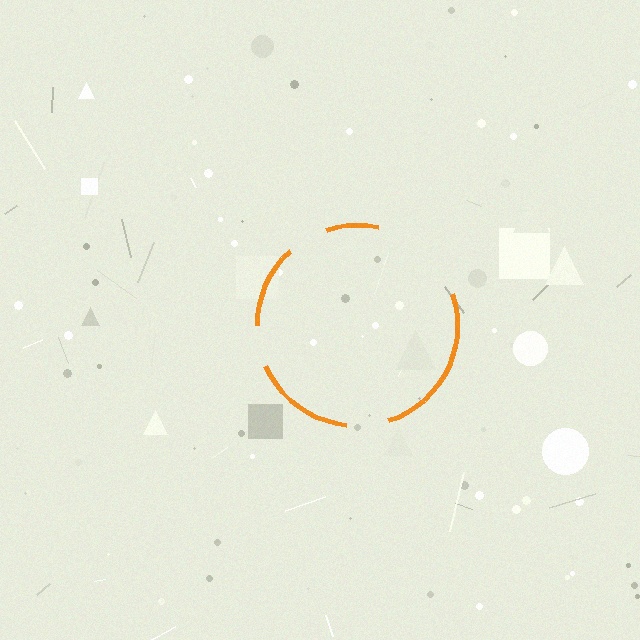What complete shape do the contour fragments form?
The contour fragments form a circle.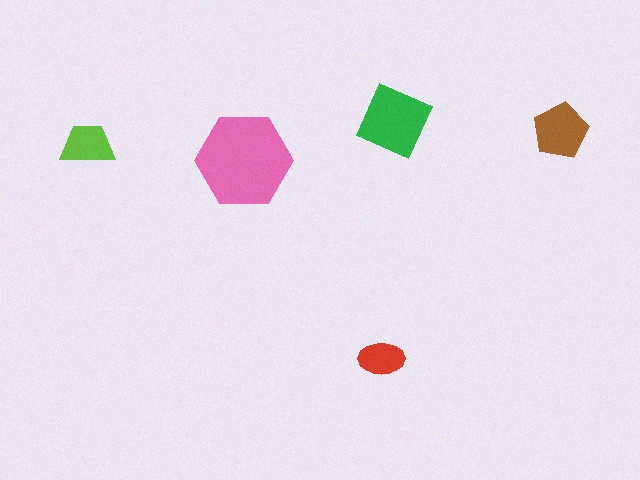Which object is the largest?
The pink hexagon.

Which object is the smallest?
The red ellipse.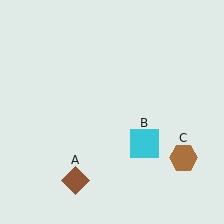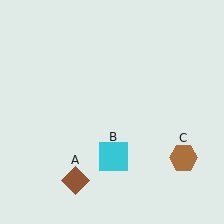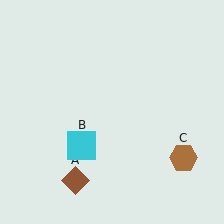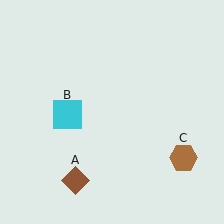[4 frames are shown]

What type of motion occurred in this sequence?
The cyan square (object B) rotated clockwise around the center of the scene.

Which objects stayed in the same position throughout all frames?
Brown diamond (object A) and brown hexagon (object C) remained stationary.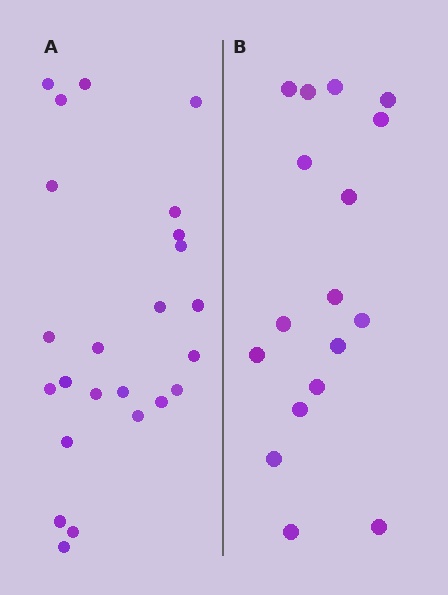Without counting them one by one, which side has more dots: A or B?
Region A (the left region) has more dots.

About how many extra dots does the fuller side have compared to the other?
Region A has roughly 8 or so more dots than region B.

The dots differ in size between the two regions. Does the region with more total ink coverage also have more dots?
No. Region B has more total ink coverage because its dots are larger, but region A actually contains more individual dots. Total area can be misleading — the number of items is what matters here.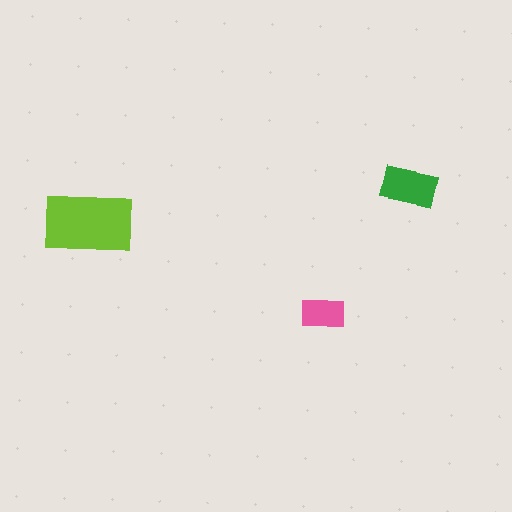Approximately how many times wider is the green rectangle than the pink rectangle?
About 1.5 times wider.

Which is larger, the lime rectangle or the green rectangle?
The lime one.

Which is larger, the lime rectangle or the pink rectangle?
The lime one.